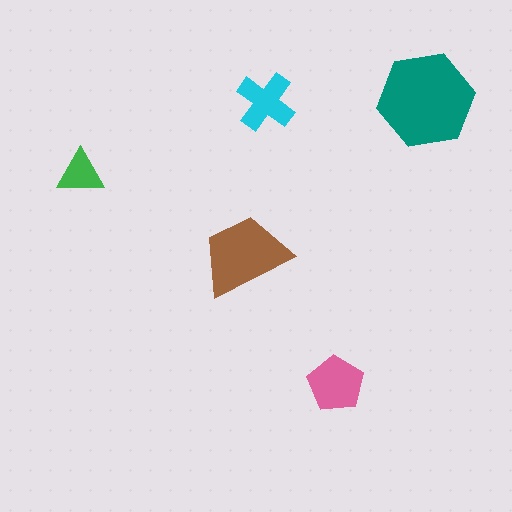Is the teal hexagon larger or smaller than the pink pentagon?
Larger.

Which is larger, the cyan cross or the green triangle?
The cyan cross.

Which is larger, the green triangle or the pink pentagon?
The pink pentagon.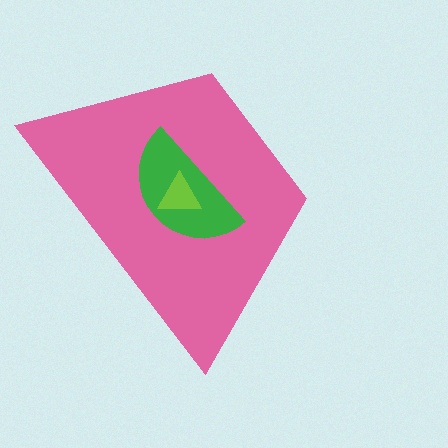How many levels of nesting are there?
3.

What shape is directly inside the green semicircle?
The lime triangle.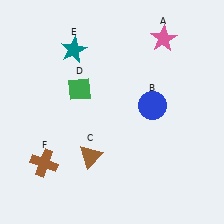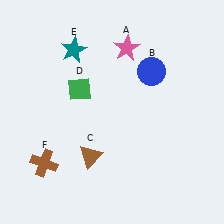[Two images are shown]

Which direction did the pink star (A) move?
The pink star (A) moved left.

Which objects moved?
The objects that moved are: the pink star (A), the blue circle (B).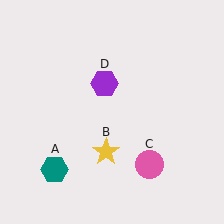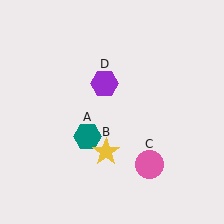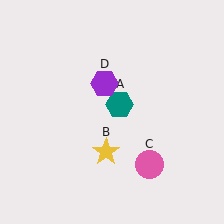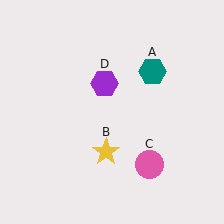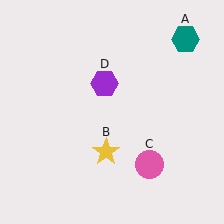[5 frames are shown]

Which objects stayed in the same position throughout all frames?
Yellow star (object B) and pink circle (object C) and purple hexagon (object D) remained stationary.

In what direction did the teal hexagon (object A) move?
The teal hexagon (object A) moved up and to the right.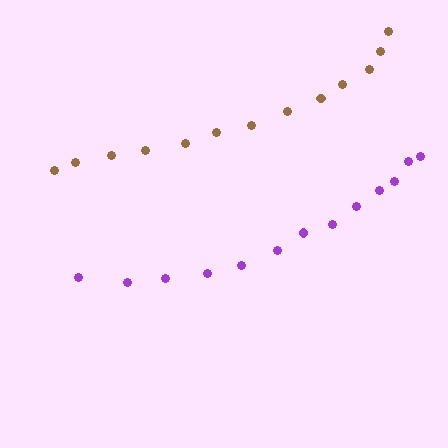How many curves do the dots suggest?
There are 2 distinct paths.